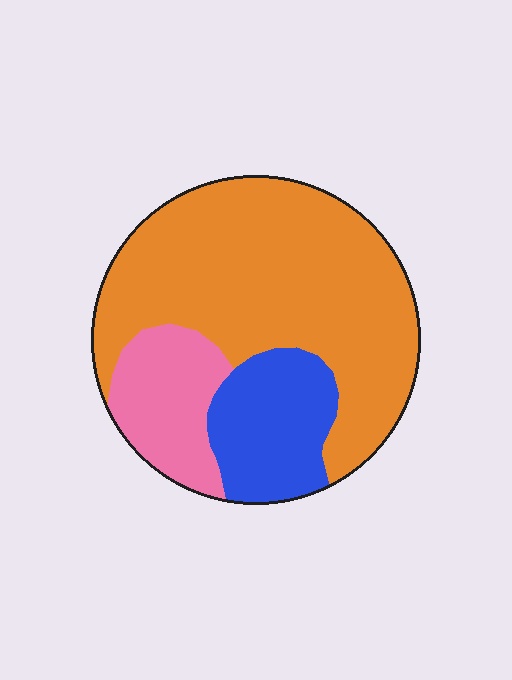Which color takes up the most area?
Orange, at roughly 65%.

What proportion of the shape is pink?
Pink covers around 15% of the shape.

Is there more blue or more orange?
Orange.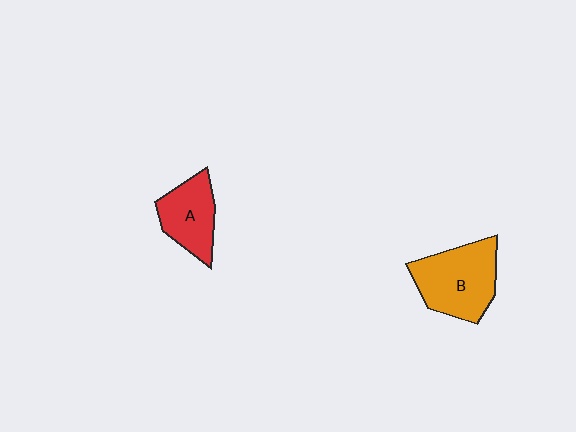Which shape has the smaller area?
Shape A (red).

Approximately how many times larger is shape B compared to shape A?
Approximately 1.4 times.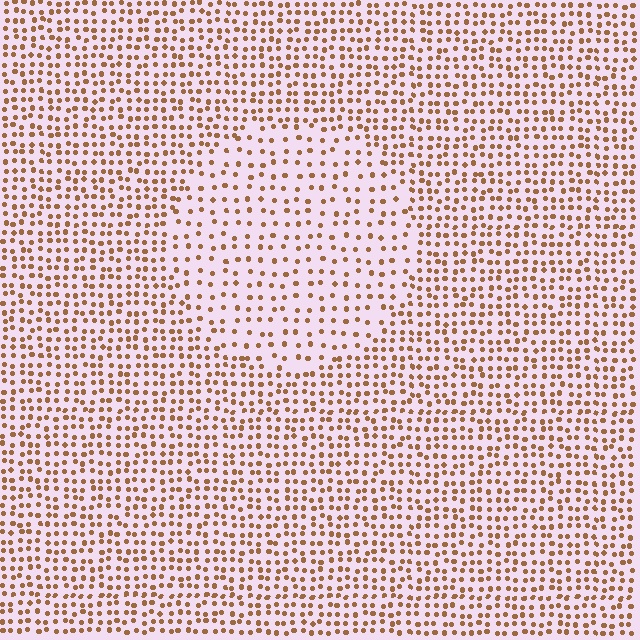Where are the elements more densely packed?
The elements are more densely packed outside the circle boundary.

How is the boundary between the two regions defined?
The boundary is defined by a change in element density (approximately 1.9x ratio). All elements are the same color, size, and shape.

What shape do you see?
I see a circle.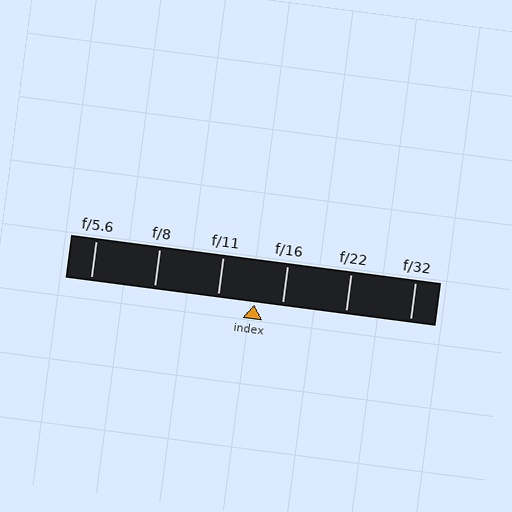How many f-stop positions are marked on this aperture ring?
There are 6 f-stop positions marked.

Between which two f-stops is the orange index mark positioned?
The index mark is between f/11 and f/16.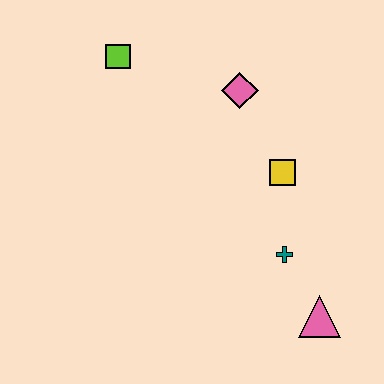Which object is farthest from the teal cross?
The lime square is farthest from the teal cross.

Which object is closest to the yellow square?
The teal cross is closest to the yellow square.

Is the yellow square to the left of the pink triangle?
Yes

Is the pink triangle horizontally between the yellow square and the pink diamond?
No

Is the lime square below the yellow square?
No